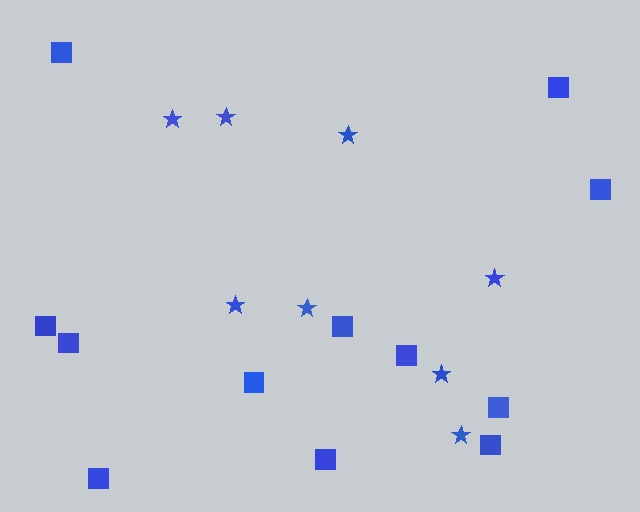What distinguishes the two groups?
There are 2 groups: one group of squares (12) and one group of stars (8).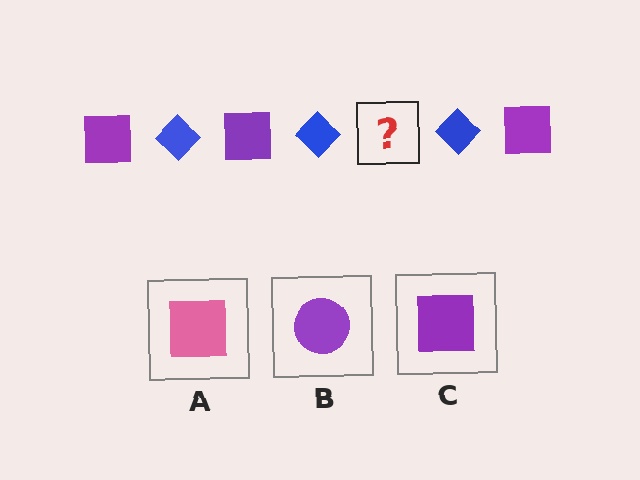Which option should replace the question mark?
Option C.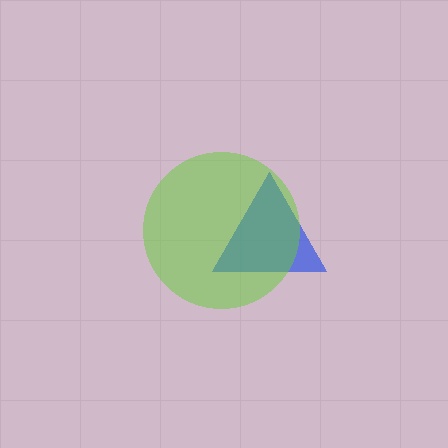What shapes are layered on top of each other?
The layered shapes are: a blue triangle, a lime circle.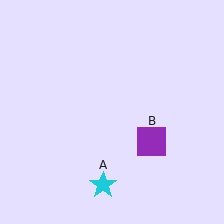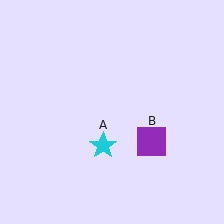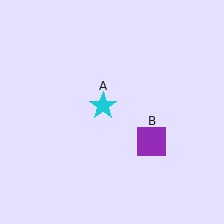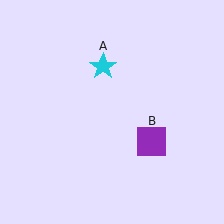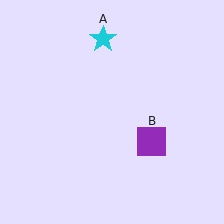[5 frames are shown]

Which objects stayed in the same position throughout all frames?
Purple square (object B) remained stationary.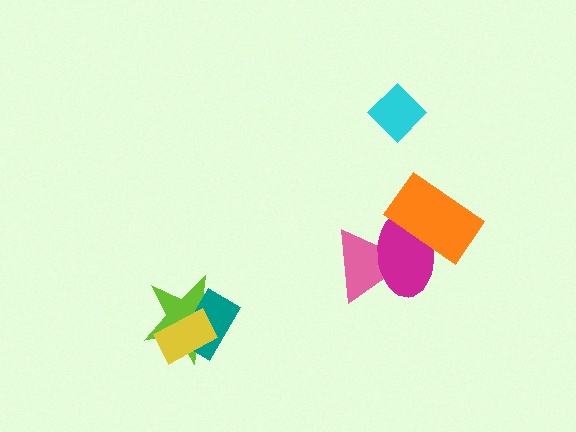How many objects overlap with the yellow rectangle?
2 objects overlap with the yellow rectangle.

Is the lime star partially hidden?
Yes, it is partially covered by another shape.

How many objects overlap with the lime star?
2 objects overlap with the lime star.